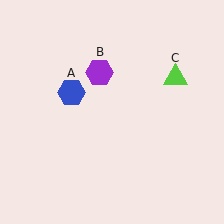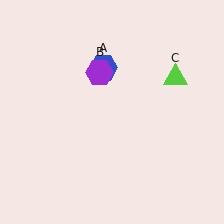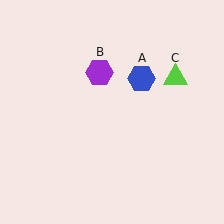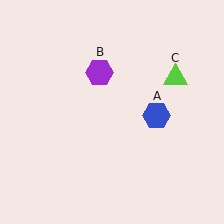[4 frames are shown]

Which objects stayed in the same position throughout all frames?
Purple hexagon (object B) and lime triangle (object C) remained stationary.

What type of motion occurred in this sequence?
The blue hexagon (object A) rotated clockwise around the center of the scene.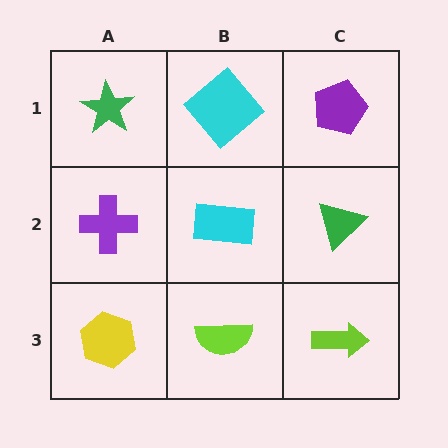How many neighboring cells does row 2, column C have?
3.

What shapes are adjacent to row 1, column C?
A green triangle (row 2, column C), a cyan diamond (row 1, column B).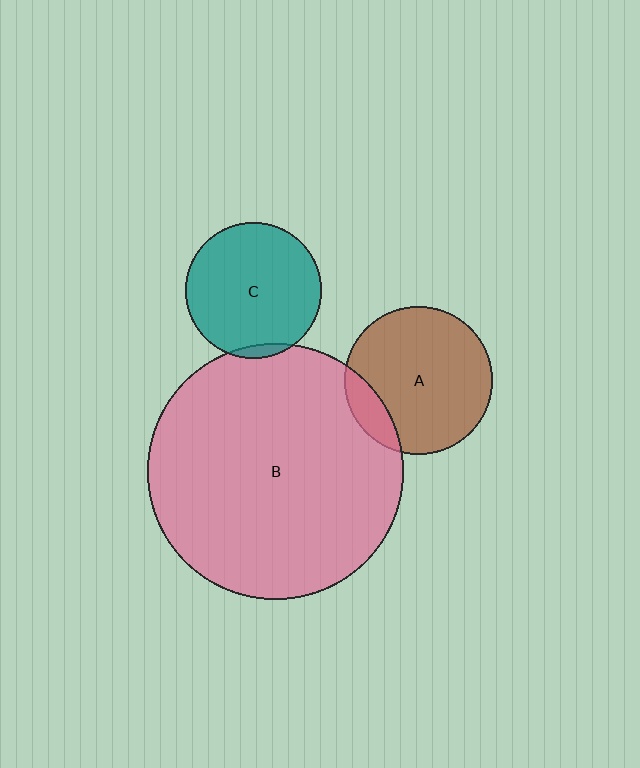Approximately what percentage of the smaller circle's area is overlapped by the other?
Approximately 5%.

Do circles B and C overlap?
Yes.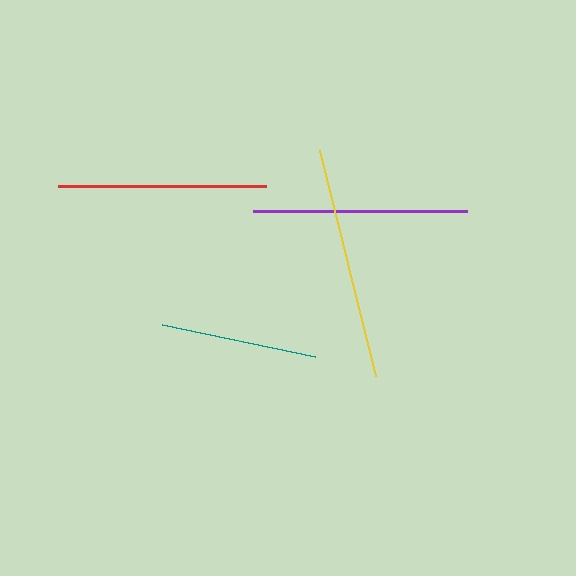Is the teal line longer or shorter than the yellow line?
The yellow line is longer than the teal line.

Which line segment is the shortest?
The teal line is the shortest at approximately 156 pixels.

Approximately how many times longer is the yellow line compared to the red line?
The yellow line is approximately 1.1 times the length of the red line.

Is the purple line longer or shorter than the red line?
The purple line is longer than the red line.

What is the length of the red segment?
The red segment is approximately 208 pixels long.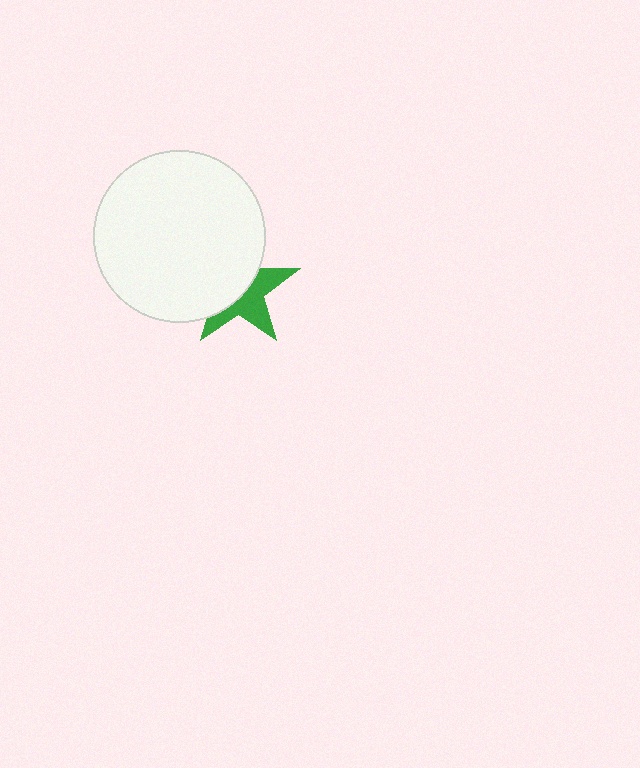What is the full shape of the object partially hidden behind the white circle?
The partially hidden object is a green star.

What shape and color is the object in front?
The object in front is a white circle.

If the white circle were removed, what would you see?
You would see the complete green star.